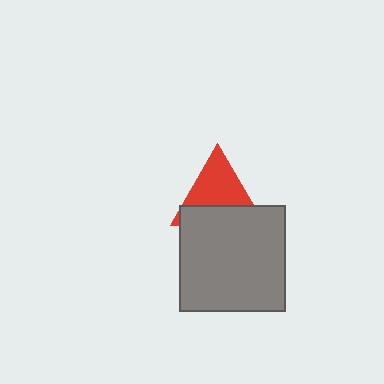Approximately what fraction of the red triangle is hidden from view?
Roughly 40% of the red triangle is hidden behind the gray square.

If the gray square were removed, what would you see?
You would see the complete red triangle.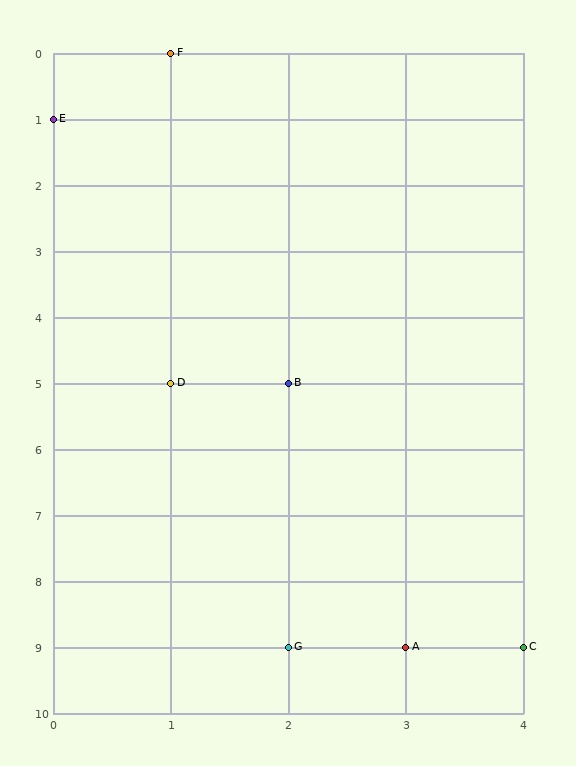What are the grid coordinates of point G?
Point G is at grid coordinates (2, 9).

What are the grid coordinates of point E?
Point E is at grid coordinates (0, 1).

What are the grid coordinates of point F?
Point F is at grid coordinates (1, 0).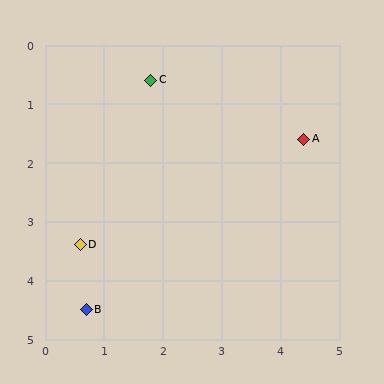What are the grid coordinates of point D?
Point D is at approximately (0.6, 3.4).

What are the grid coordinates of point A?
Point A is at approximately (4.4, 1.6).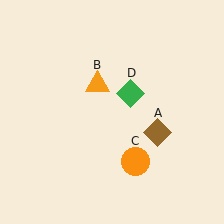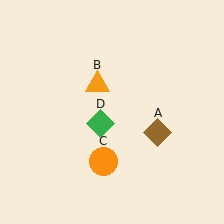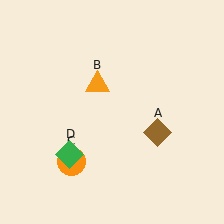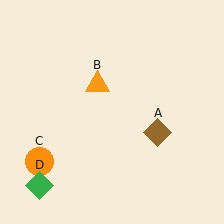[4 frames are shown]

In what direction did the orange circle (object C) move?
The orange circle (object C) moved left.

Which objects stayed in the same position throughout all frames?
Brown diamond (object A) and orange triangle (object B) remained stationary.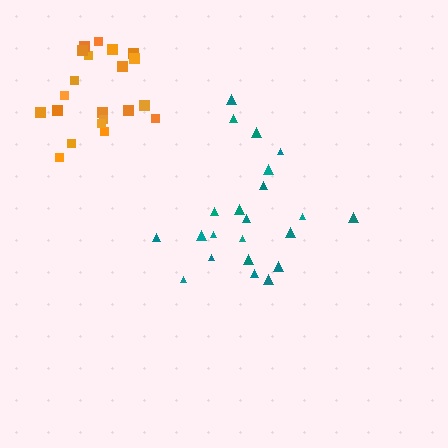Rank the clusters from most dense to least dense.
orange, teal.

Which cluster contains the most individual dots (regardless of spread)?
Teal (22).